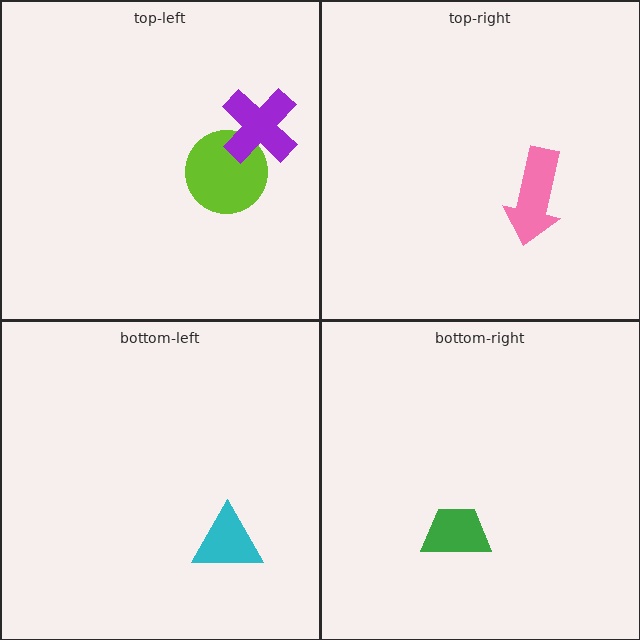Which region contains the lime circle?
The top-left region.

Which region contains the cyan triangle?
The bottom-left region.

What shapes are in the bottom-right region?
The green trapezoid.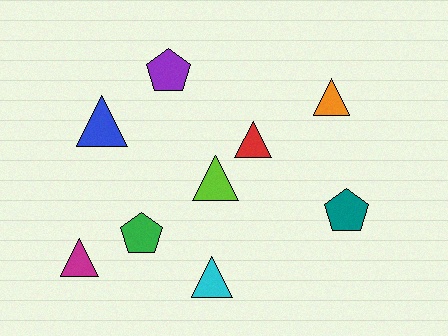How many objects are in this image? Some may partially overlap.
There are 9 objects.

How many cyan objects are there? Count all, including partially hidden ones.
There is 1 cyan object.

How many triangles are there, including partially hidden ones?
There are 6 triangles.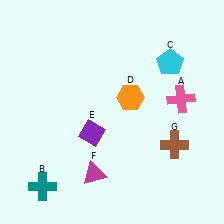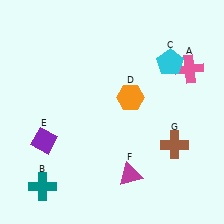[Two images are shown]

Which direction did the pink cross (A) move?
The pink cross (A) moved up.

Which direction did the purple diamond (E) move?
The purple diamond (E) moved left.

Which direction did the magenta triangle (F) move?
The magenta triangle (F) moved right.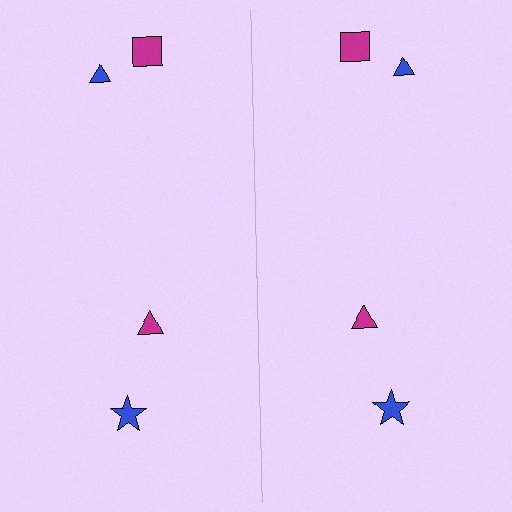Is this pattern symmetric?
Yes, this pattern has bilateral (reflection) symmetry.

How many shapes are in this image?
There are 8 shapes in this image.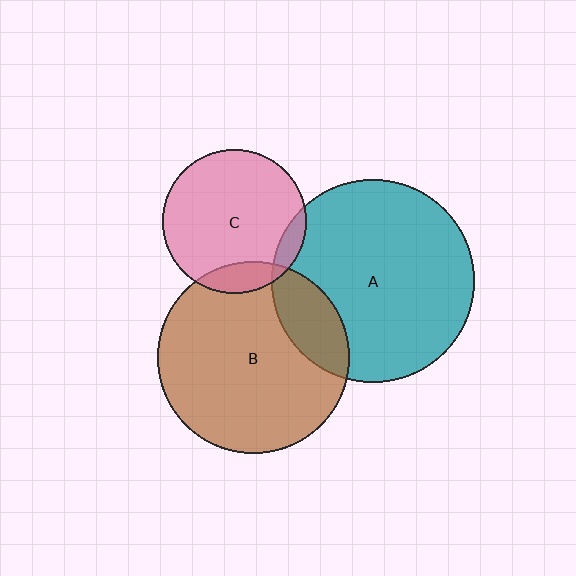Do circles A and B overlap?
Yes.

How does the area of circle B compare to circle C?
Approximately 1.8 times.